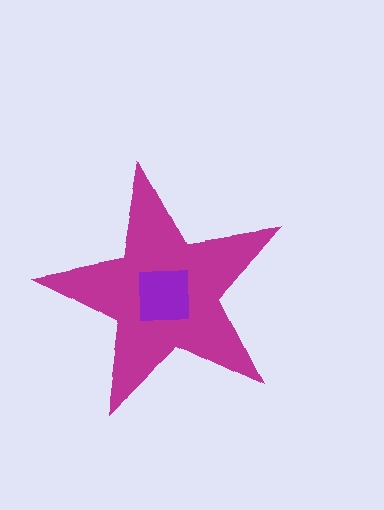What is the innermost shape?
The purple square.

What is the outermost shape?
The magenta star.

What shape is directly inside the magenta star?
The purple square.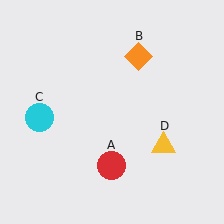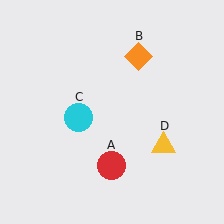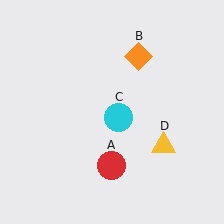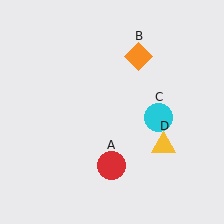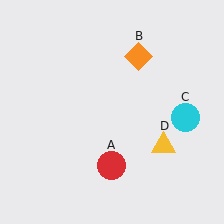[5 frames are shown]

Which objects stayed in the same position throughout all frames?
Red circle (object A) and orange diamond (object B) and yellow triangle (object D) remained stationary.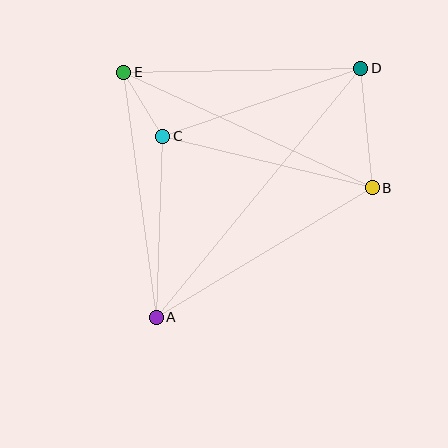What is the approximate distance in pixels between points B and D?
The distance between B and D is approximately 120 pixels.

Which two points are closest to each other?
Points C and E are closest to each other.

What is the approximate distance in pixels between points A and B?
The distance between A and B is approximately 252 pixels.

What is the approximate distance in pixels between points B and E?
The distance between B and E is approximately 274 pixels.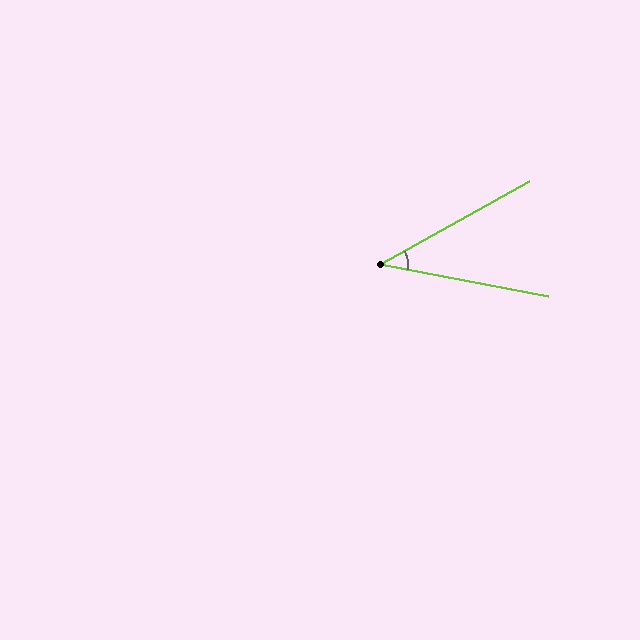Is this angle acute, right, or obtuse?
It is acute.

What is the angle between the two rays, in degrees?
Approximately 40 degrees.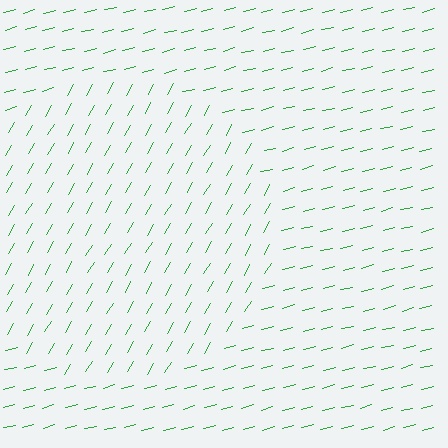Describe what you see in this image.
The image is filled with small green line segments. A circle region in the image has lines oriented differently from the surrounding lines, creating a visible texture boundary.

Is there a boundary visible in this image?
Yes, there is a texture boundary formed by a change in line orientation.